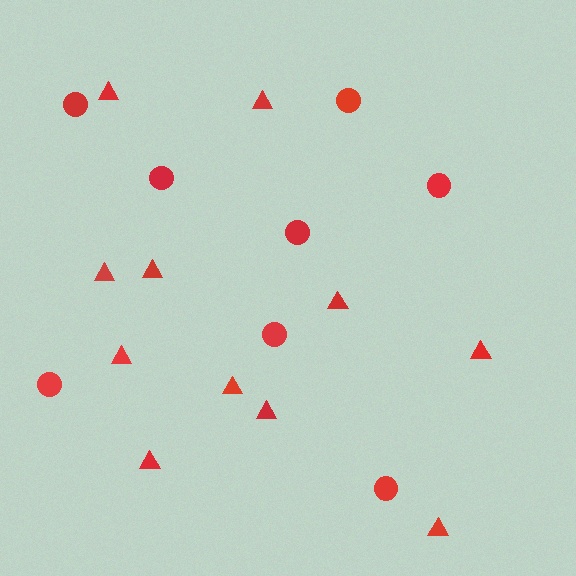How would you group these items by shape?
There are 2 groups: one group of circles (8) and one group of triangles (11).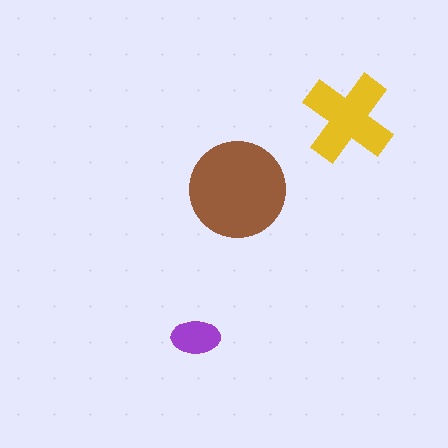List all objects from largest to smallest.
The brown circle, the yellow cross, the purple ellipse.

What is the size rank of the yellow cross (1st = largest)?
2nd.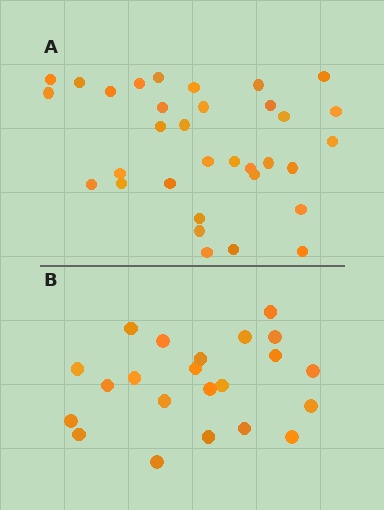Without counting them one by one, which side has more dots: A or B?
Region A (the top region) has more dots.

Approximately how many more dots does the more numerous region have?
Region A has roughly 12 or so more dots than region B.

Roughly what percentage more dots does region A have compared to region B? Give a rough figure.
About 50% more.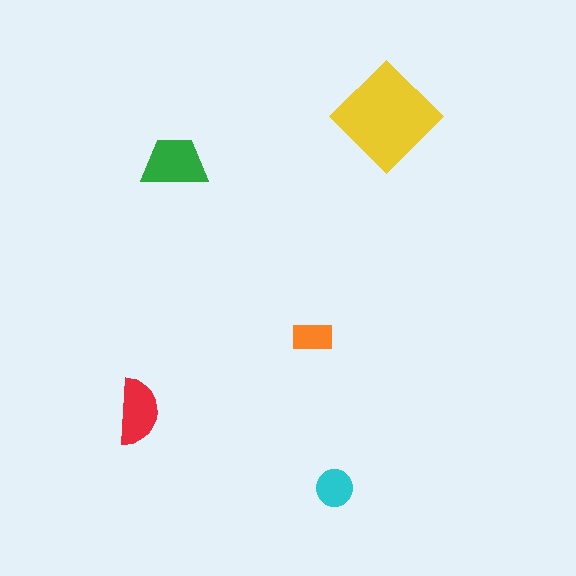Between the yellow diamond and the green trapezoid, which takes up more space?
The yellow diamond.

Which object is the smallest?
The orange rectangle.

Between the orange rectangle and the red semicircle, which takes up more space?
The red semicircle.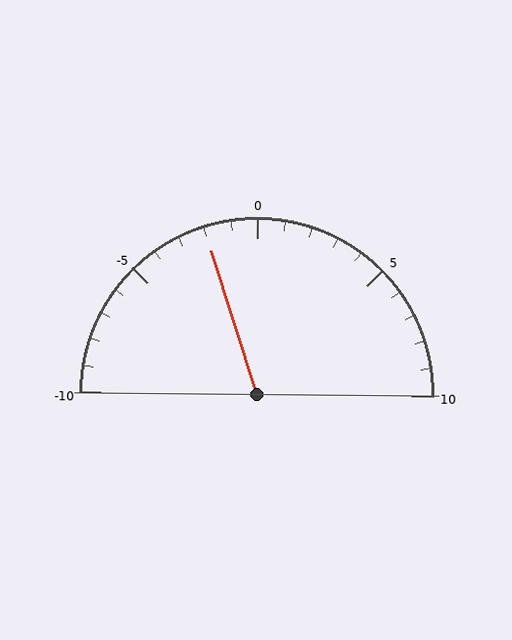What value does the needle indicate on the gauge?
The needle indicates approximately -2.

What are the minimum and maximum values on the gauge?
The gauge ranges from -10 to 10.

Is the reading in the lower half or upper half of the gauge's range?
The reading is in the lower half of the range (-10 to 10).